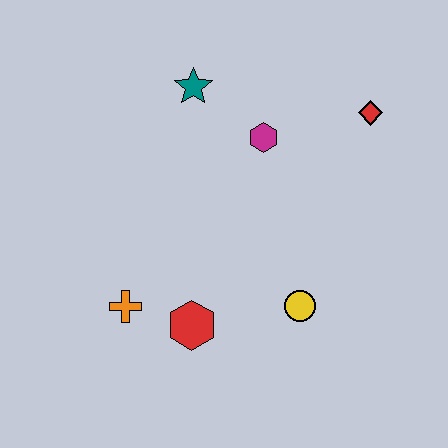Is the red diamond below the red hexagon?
No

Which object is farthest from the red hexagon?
The red diamond is farthest from the red hexagon.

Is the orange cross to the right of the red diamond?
No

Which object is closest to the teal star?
The magenta hexagon is closest to the teal star.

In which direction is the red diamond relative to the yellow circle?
The red diamond is above the yellow circle.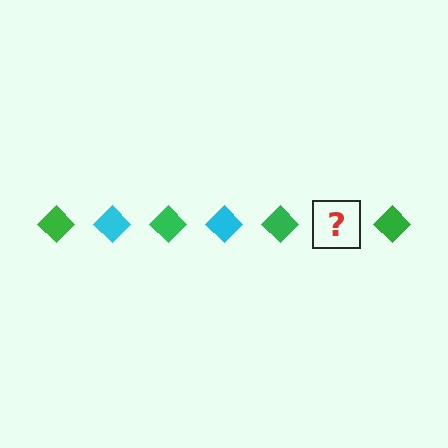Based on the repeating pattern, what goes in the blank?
The blank should be a cyan diamond.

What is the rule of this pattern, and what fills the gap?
The rule is that the pattern cycles through green, cyan diamonds. The gap should be filled with a cyan diamond.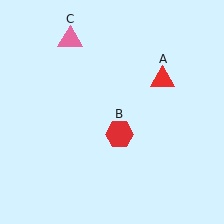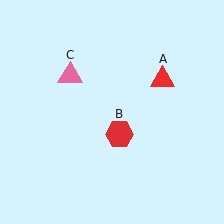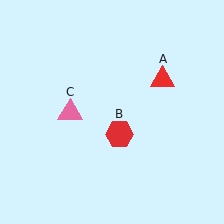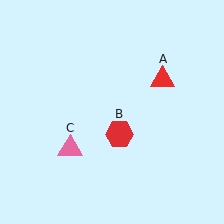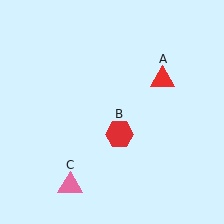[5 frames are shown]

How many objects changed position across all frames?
1 object changed position: pink triangle (object C).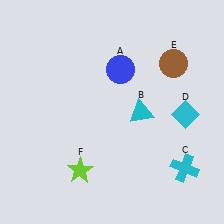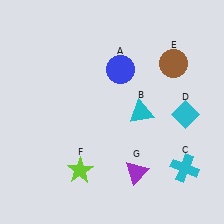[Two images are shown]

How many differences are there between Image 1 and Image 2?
There is 1 difference between the two images.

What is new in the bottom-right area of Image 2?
A purple triangle (G) was added in the bottom-right area of Image 2.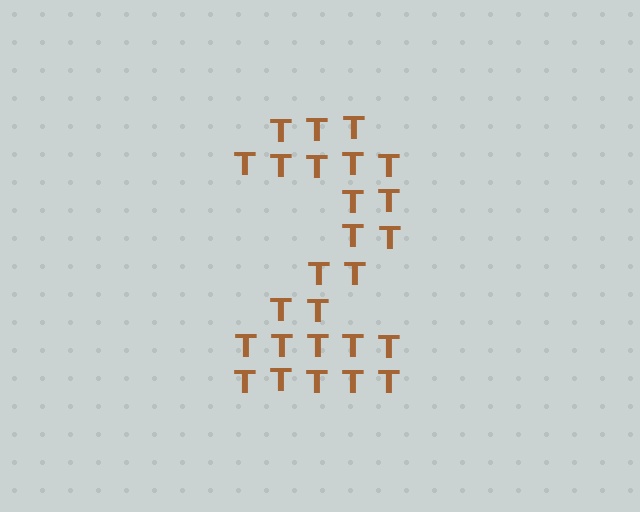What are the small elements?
The small elements are letter T's.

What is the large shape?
The large shape is the digit 2.